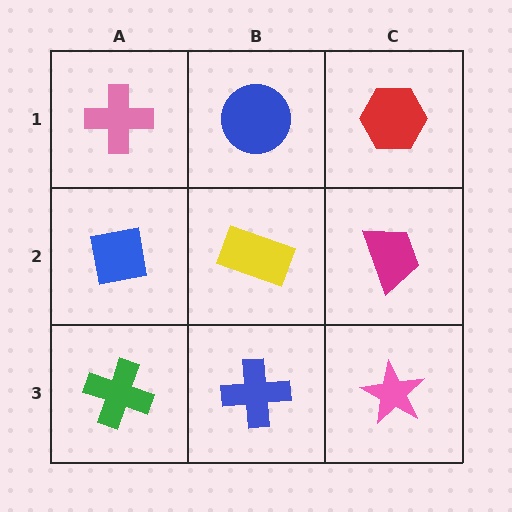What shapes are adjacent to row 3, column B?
A yellow rectangle (row 2, column B), a green cross (row 3, column A), a pink star (row 3, column C).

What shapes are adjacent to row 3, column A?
A blue square (row 2, column A), a blue cross (row 3, column B).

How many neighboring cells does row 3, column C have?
2.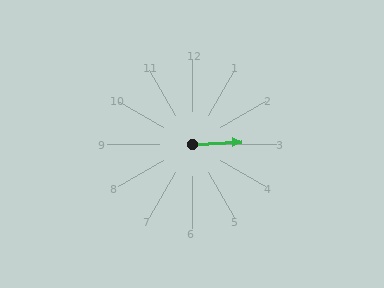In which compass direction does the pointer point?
East.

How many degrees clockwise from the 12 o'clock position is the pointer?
Approximately 87 degrees.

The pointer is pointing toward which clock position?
Roughly 3 o'clock.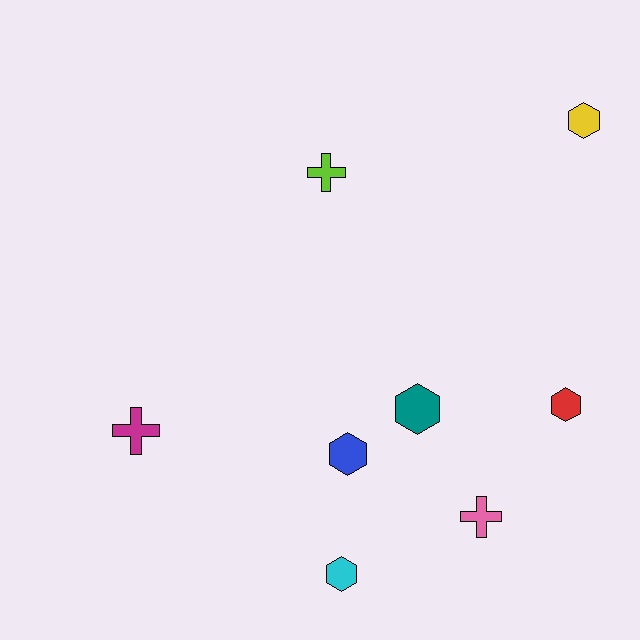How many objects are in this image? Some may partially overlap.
There are 8 objects.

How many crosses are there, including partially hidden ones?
There are 3 crosses.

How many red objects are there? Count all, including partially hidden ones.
There is 1 red object.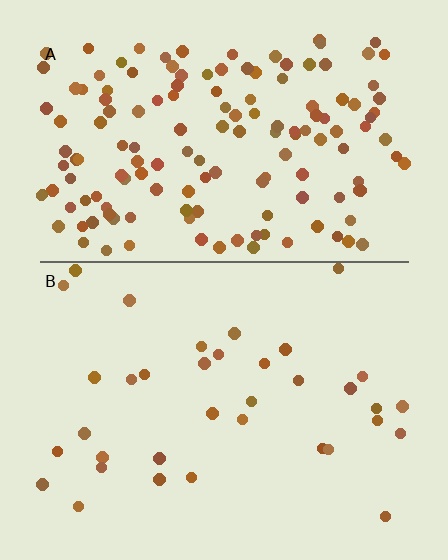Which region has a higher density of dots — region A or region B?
A (the top).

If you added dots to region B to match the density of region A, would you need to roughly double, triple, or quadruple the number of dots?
Approximately quadruple.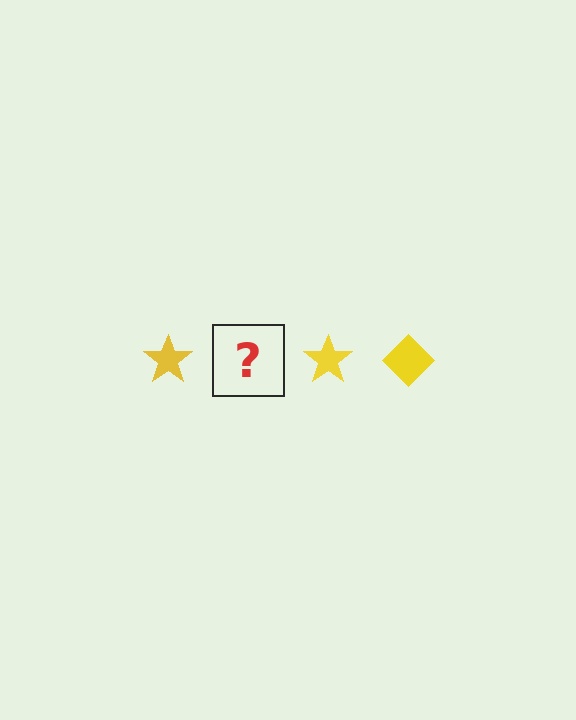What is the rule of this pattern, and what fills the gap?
The rule is that the pattern cycles through star, diamond shapes in yellow. The gap should be filled with a yellow diamond.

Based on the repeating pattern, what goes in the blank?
The blank should be a yellow diamond.